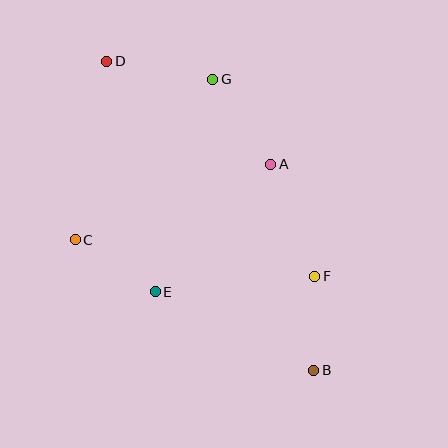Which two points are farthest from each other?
Points B and D are farthest from each other.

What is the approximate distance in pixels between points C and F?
The distance between C and F is approximately 242 pixels.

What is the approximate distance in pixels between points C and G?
The distance between C and G is approximately 212 pixels.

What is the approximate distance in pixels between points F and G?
The distance between F and G is approximately 222 pixels.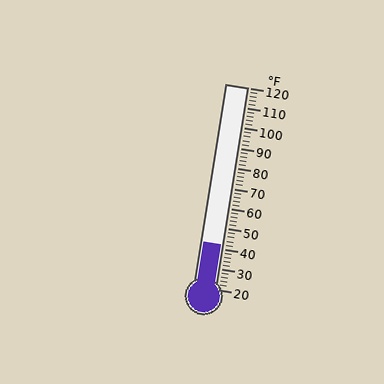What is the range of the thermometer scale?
The thermometer scale ranges from 20°F to 120°F.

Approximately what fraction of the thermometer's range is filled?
The thermometer is filled to approximately 20% of its range.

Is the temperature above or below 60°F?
The temperature is below 60°F.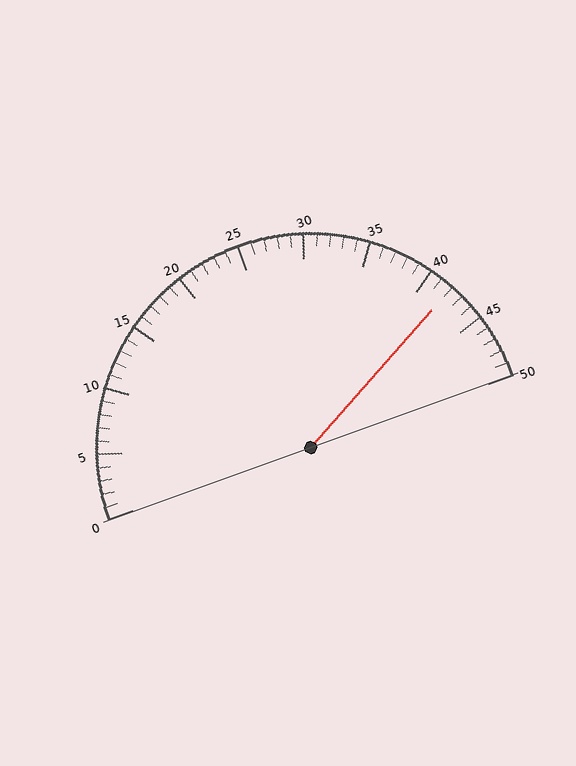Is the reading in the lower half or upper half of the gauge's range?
The reading is in the upper half of the range (0 to 50).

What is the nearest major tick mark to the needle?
The nearest major tick mark is 40.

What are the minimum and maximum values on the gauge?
The gauge ranges from 0 to 50.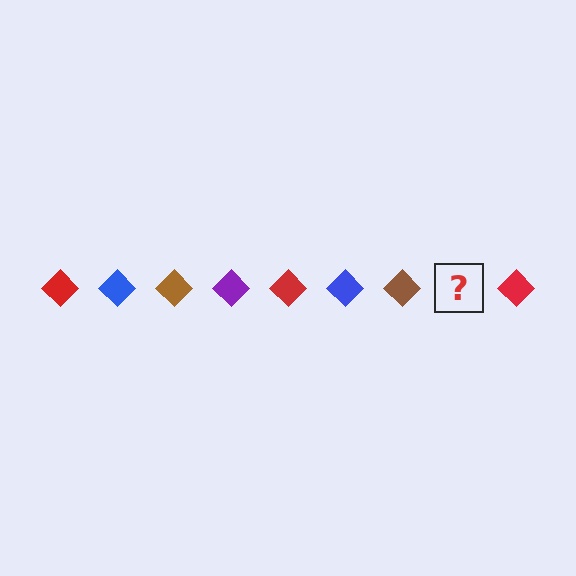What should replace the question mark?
The question mark should be replaced with a purple diamond.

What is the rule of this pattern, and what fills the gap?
The rule is that the pattern cycles through red, blue, brown, purple diamonds. The gap should be filled with a purple diamond.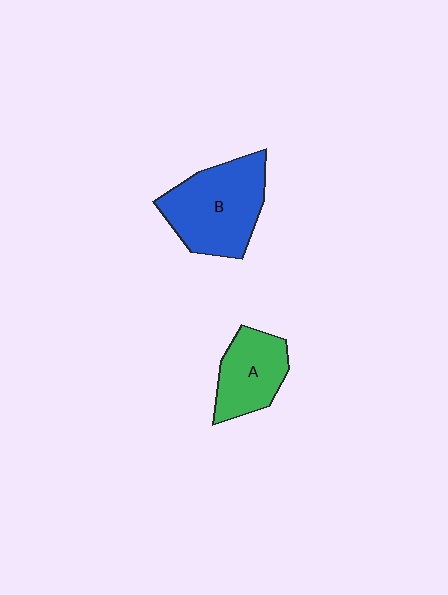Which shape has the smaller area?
Shape A (green).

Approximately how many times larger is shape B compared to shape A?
Approximately 1.6 times.